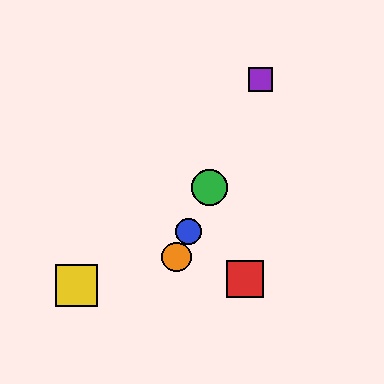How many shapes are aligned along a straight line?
4 shapes (the blue circle, the green circle, the purple square, the orange circle) are aligned along a straight line.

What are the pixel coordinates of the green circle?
The green circle is at (209, 187).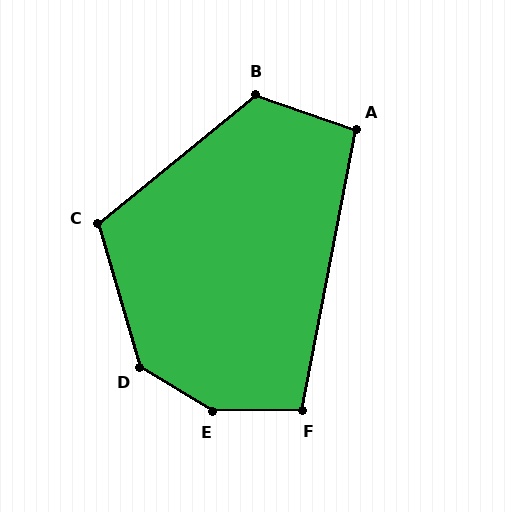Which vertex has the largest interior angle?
E, at approximately 148 degrees.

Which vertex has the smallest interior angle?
A, at approximately 98 degrees.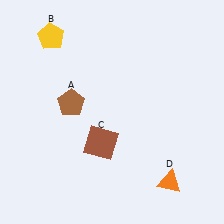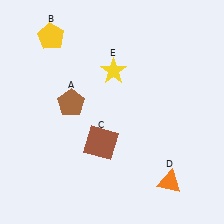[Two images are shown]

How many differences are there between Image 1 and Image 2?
There is 1 difference between the two images.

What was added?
A yellow star (E) was added in Image 2.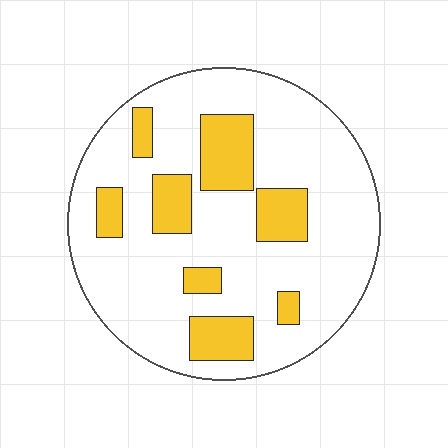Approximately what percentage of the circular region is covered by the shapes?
Approximately 20%.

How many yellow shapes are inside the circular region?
8.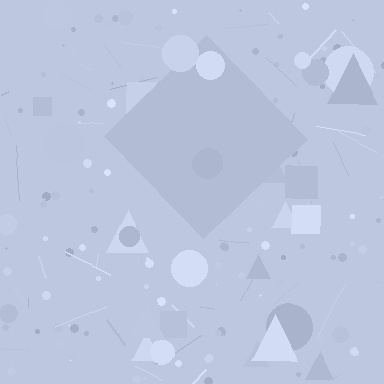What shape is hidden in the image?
A diamond is hidden in the image.